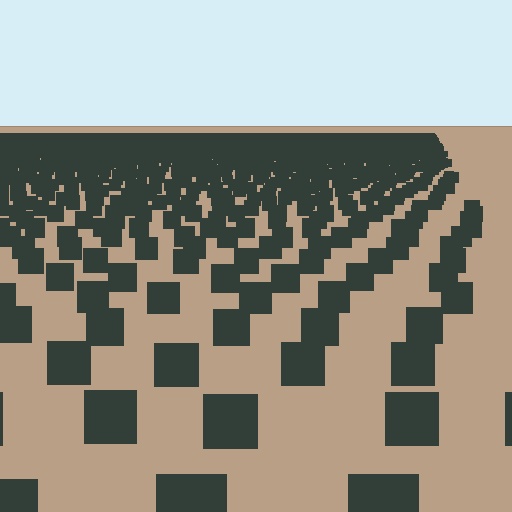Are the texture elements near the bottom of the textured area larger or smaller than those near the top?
Larger. Near the bottom, elements are closer to the viewer and appear at a bigger on-screen size.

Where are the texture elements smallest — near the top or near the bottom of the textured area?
Near the top.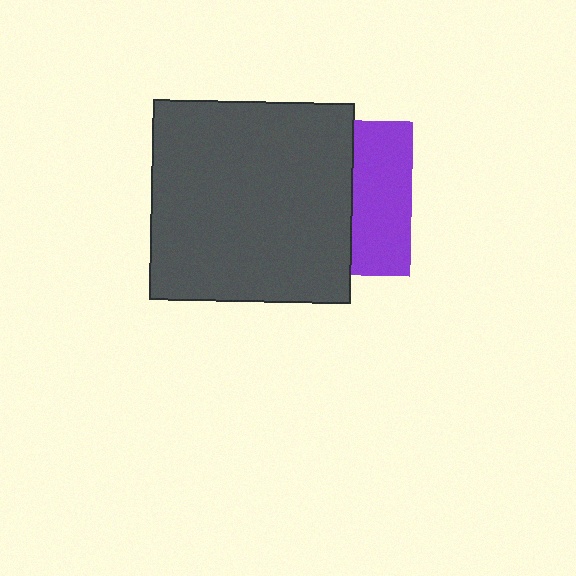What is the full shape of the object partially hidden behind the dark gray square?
The partially hidden object is a purple square.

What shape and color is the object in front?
The object in front is a dark gray square.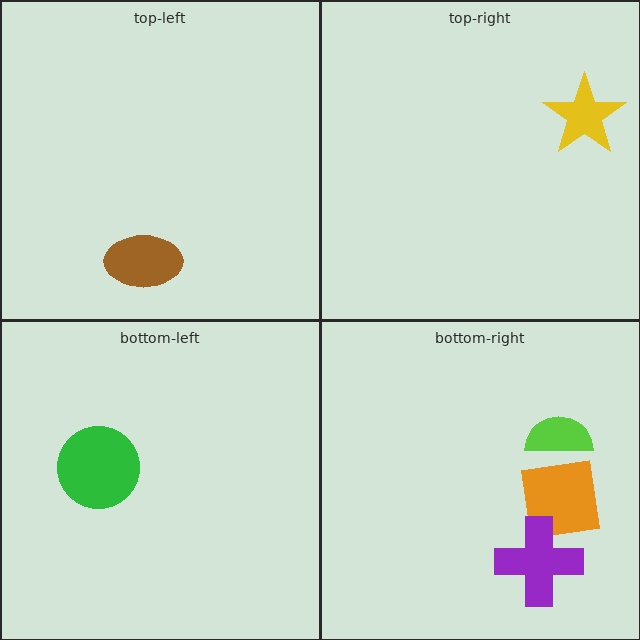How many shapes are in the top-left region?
1.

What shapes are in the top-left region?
The brown ellipse.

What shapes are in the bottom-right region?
The orange square, the lime semicircle, the purple cross.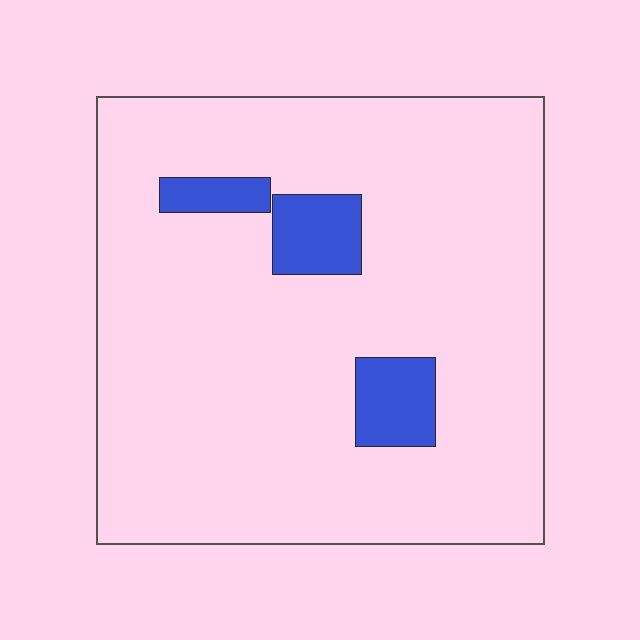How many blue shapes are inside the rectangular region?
3.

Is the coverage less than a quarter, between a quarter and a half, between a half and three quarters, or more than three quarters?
Less than a quarter.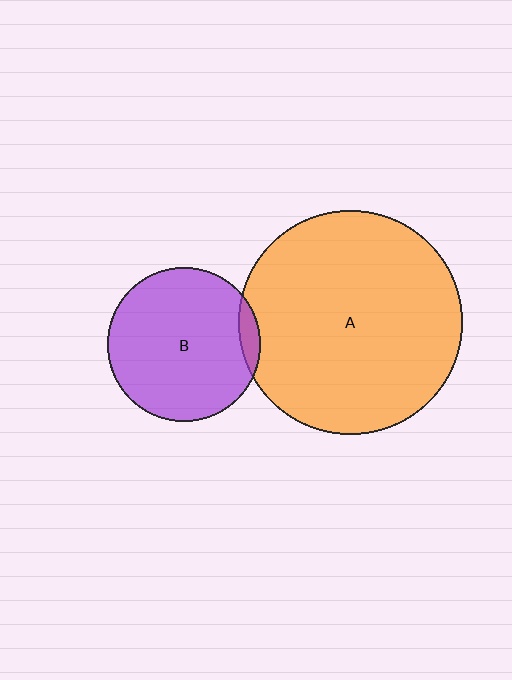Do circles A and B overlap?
Yes.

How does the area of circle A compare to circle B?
Approximately 2.1 times.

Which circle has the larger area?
Circle A (orange).